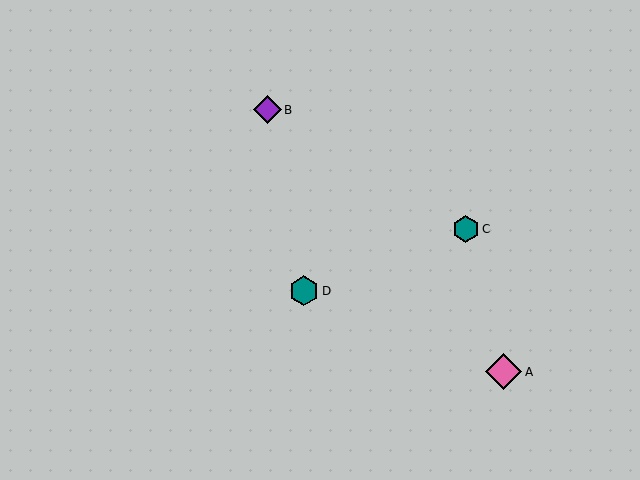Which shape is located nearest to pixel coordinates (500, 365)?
The pink diamond (labeled A) at (504, 372) is nearest to that location.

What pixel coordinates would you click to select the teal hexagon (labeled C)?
Click at (466, 229) to select the teal hexagon C.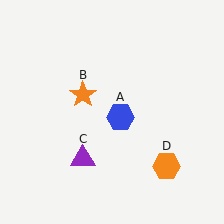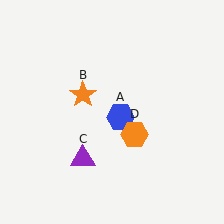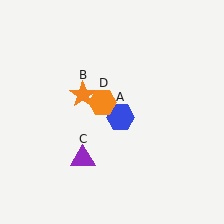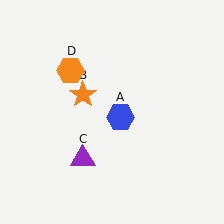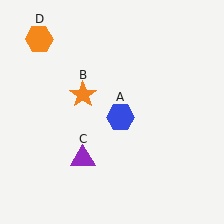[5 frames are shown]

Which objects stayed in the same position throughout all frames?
Blue hexagon (object A) and orange star (object B) and purple triangle (object C) remained stationary.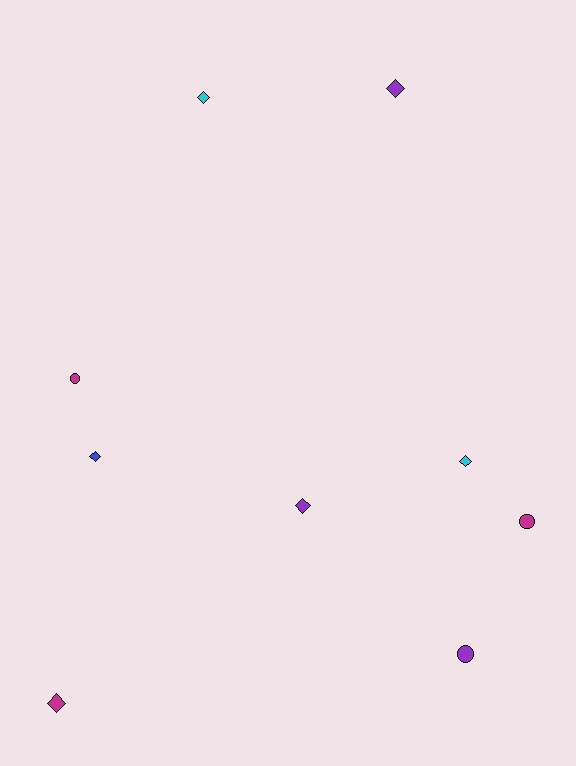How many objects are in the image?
There are 9 objects.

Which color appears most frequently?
Magenta, with 3 objects.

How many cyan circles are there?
There are no cyan circles.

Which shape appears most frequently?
Diamond, with 6 objects.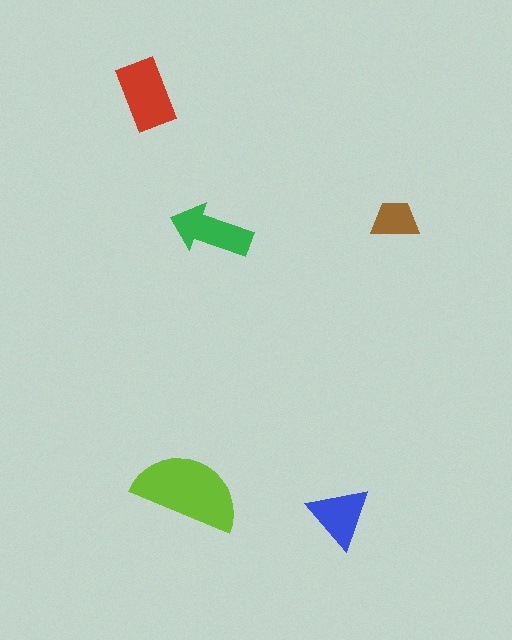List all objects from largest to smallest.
The lime semicircle, the red rectangle, the green arrow, the blue triangle, the brown trapezoid.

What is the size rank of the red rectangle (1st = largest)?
2nd.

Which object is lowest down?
The blue triangle is bottommost.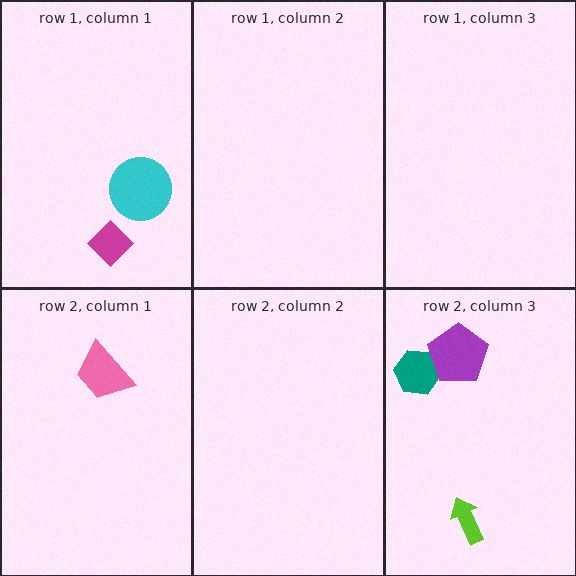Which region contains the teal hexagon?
The row 2, column 3 region.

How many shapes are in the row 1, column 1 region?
2.